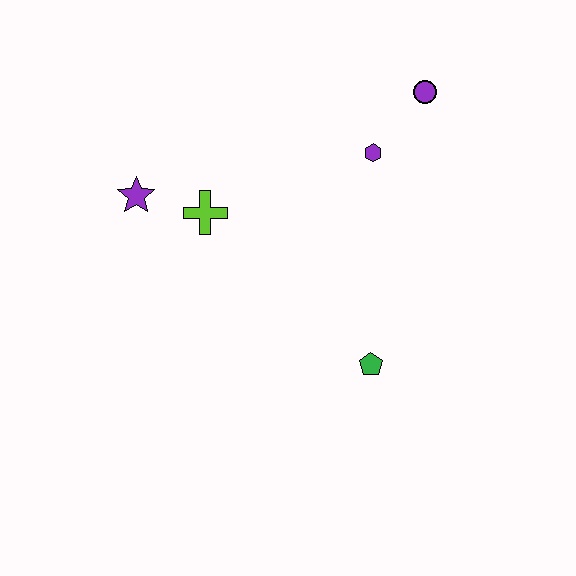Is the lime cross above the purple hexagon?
No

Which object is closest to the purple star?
The lime cross is closest to the purple star.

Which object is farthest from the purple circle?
The purple star is farthest from the purple circle.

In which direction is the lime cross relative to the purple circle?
The lime cross is to the left of the purple circle.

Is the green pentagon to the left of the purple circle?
Yes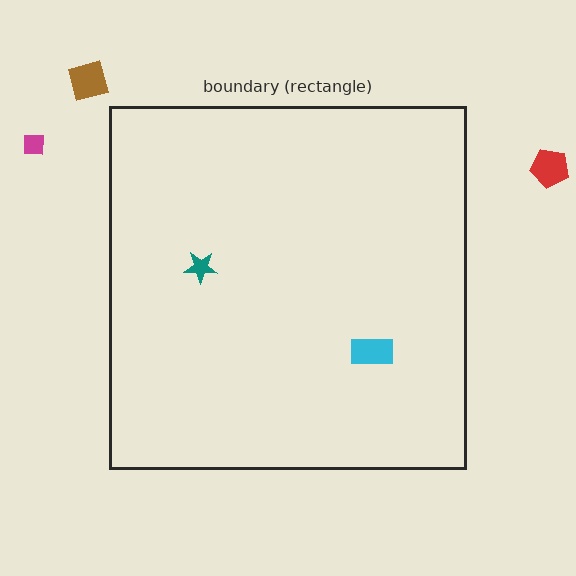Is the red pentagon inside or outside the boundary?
Outside.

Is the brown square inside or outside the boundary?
Outside.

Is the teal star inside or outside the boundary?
Inside.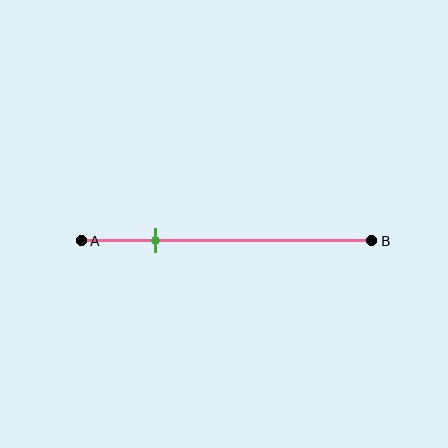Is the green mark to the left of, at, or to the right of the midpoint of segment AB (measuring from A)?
The green mark is to the left of the midpoint of segment AB.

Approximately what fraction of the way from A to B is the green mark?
The green mark is approximately 25% of the way from A to B.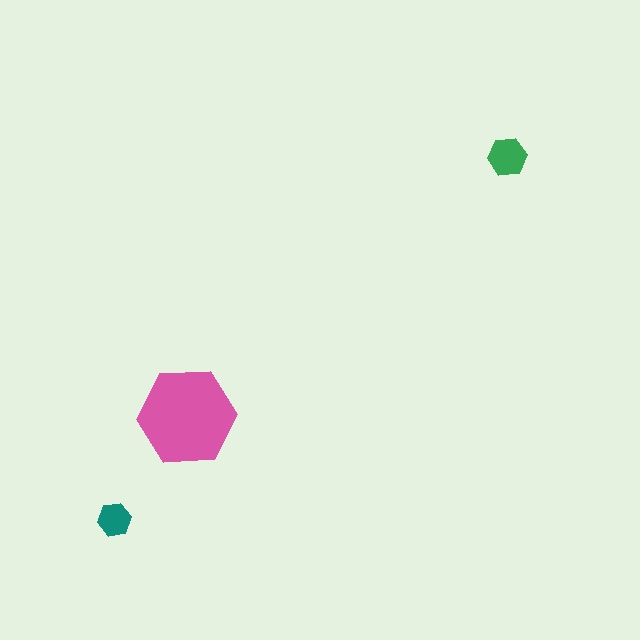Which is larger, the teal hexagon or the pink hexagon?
The pink one.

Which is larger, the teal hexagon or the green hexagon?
The green one.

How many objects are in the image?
There are 3 objects in the image.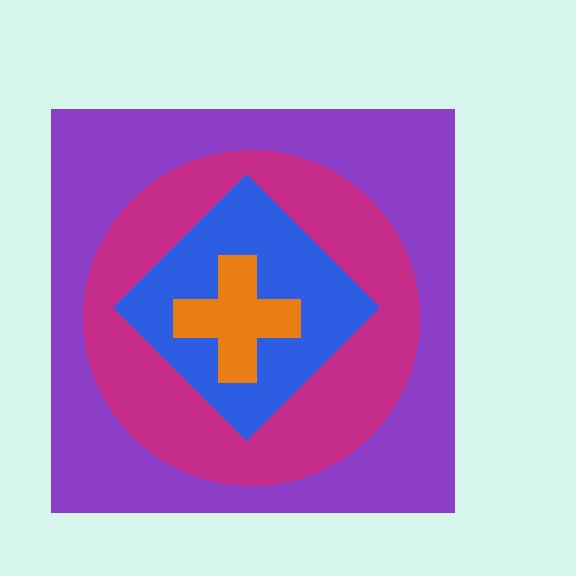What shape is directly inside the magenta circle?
The blue diamond.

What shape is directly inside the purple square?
The magenta circle.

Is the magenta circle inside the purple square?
Yes.